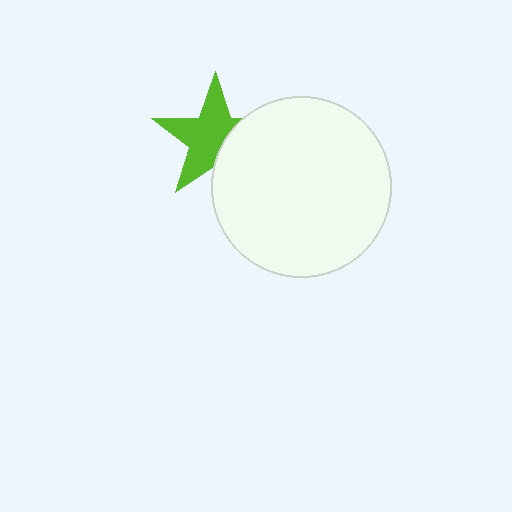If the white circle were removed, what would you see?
You would see the complete lime star.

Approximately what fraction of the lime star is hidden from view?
Roughly 34% of the lime star is hidden behind the white circle.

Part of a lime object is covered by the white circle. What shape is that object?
It is a star.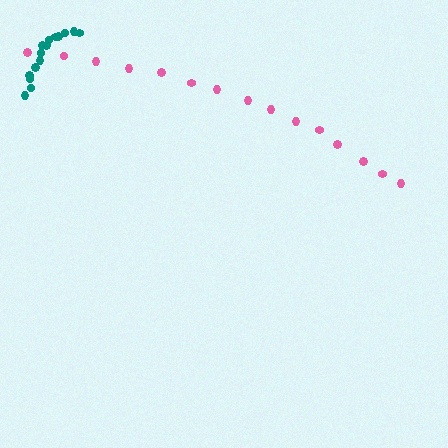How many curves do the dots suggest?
There are 2 distinct paths.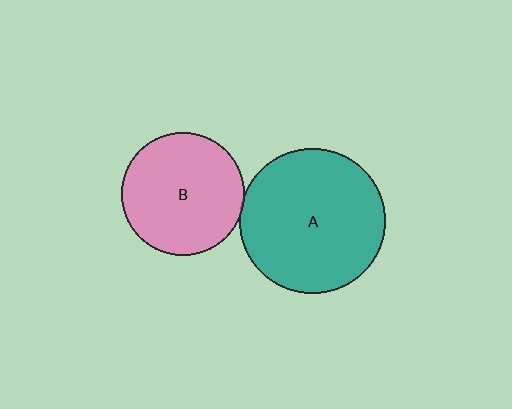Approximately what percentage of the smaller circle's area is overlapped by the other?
Approximately 5%.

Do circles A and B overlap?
Yes.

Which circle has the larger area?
Circle A (teal).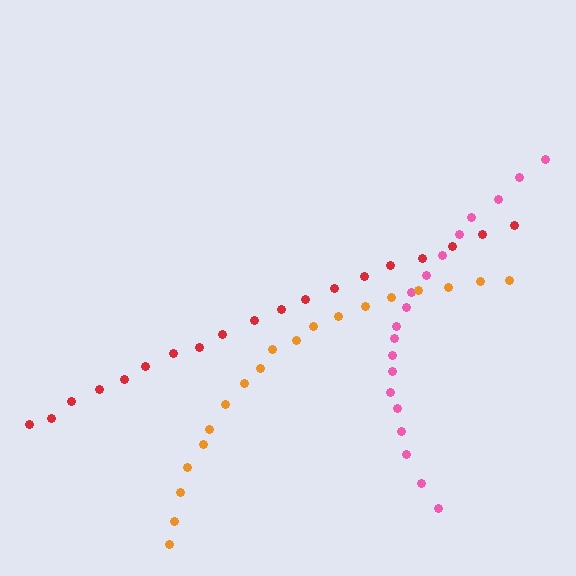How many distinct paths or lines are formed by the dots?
There are 3 distinct paths.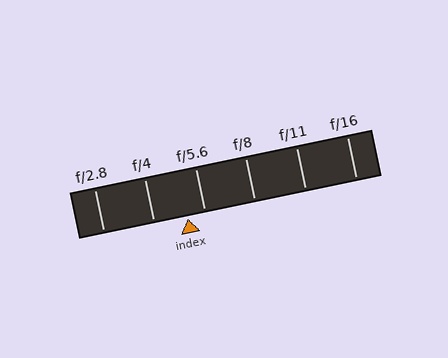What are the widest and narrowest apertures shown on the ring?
The widest aperture shown is f/2.8 and the narrowest is f/16.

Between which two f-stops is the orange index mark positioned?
The index mark is between f/4 and f/5.6.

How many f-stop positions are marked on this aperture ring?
There are 6 f-stop positions marked.